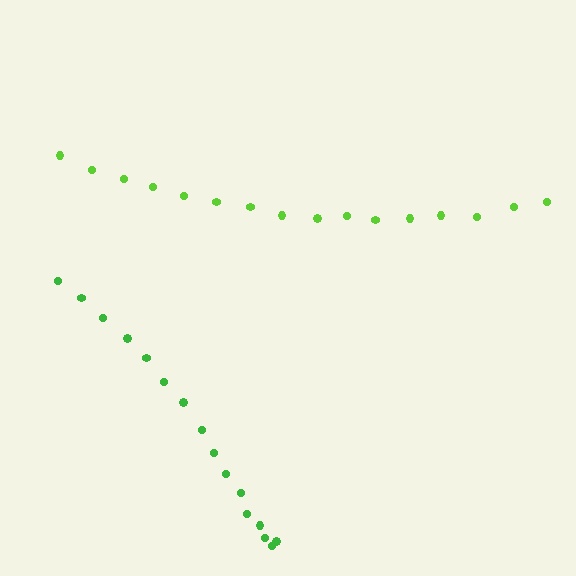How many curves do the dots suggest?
There are 2 distinct paths.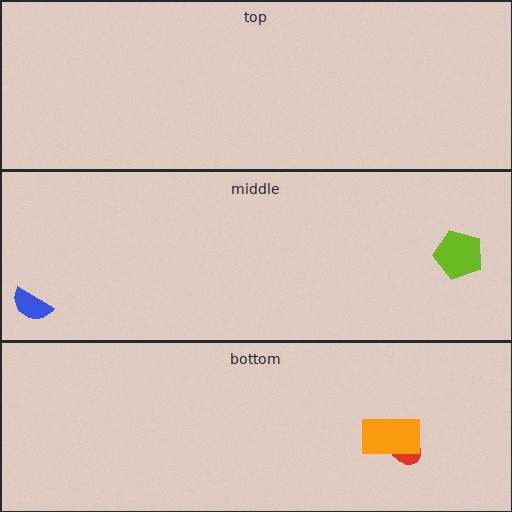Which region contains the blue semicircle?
The middle region.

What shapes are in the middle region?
The blue semicircle, the lime pentagon.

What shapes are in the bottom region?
The red ellipse, the orange rectangle.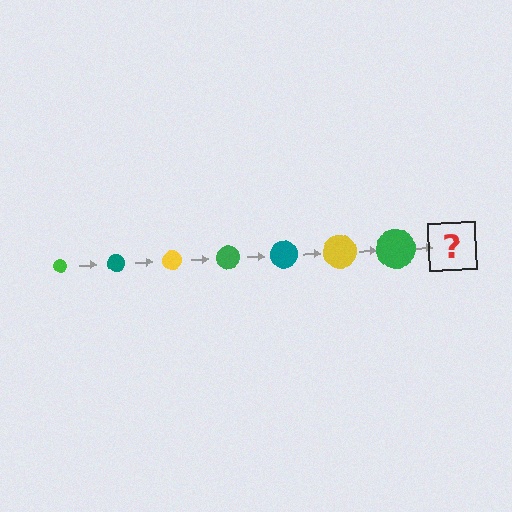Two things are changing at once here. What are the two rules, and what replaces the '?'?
The two rules are that the circle grows larger each step and the color cycles through green, teal, and yellow. The '?' should be a teal circle, larger than the previous one.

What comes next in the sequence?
The next element should be a teal circle, larger than the previous one.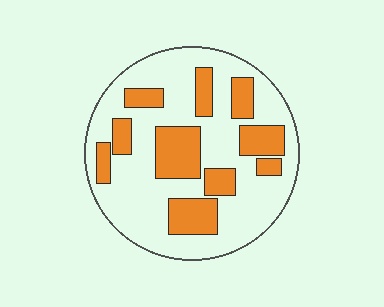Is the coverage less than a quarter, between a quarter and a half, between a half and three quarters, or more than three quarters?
Between a quarter and a half.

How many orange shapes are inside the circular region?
10.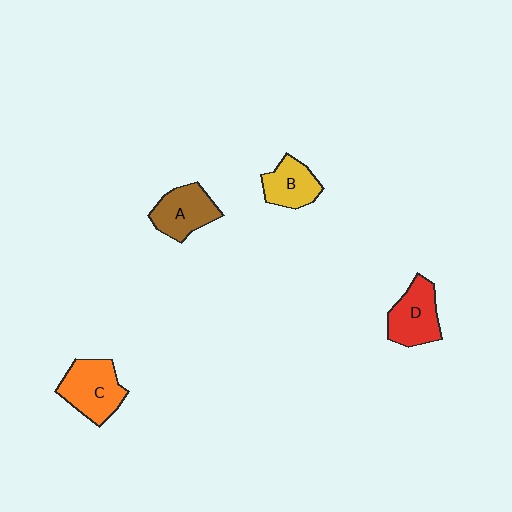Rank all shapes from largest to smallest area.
From largest to smallest: C (orange), D (red), A (brown), B (yellow).